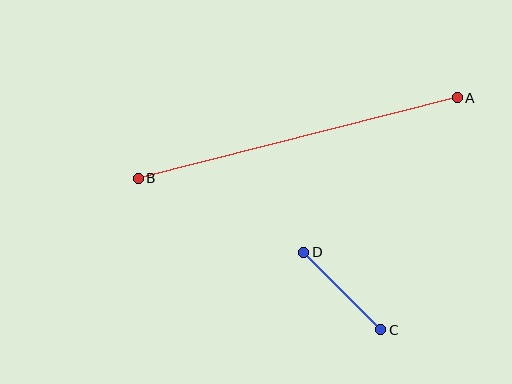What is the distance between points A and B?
The distance is approximately 329 pixels.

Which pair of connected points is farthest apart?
Points A and B are farthest apart.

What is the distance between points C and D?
The distance is approximately 109 pixels.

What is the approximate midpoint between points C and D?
The midpoint is at approximately (342, 291) pixels.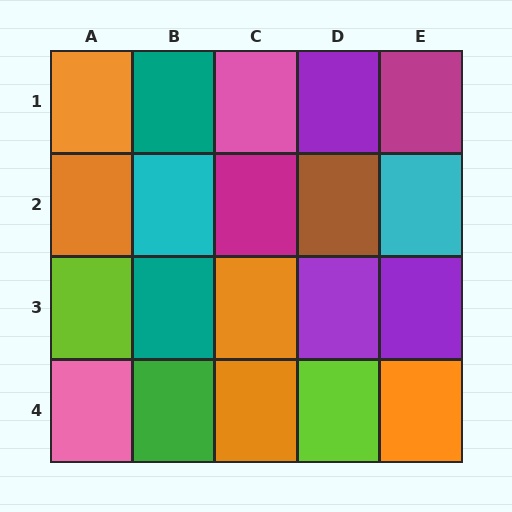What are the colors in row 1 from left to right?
Orange, teal, pink, purple, magenta.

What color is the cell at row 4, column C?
Orange.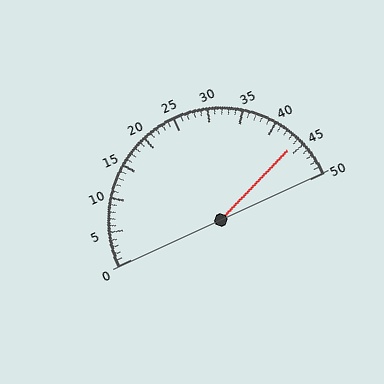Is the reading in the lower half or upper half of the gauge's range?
The reading is in the upper half of the range (0 to 50).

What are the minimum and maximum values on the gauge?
The gauge ranges from 0 to 50.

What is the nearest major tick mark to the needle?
The nearest major tick mark is 45.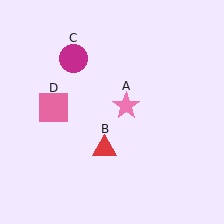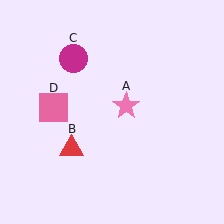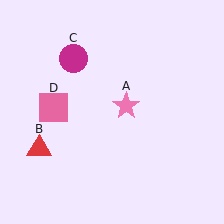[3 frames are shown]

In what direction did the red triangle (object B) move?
The red triangle (object B) moved left.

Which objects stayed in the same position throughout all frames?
Pink star (object A) and magenta circle (object C) and pink square (object D) remained stationary.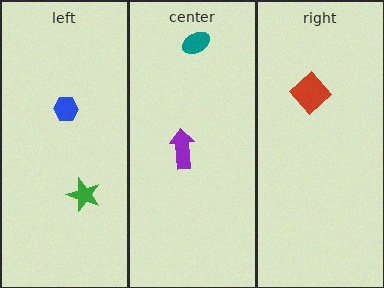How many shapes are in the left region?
2.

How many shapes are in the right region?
1.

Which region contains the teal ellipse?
The center region.